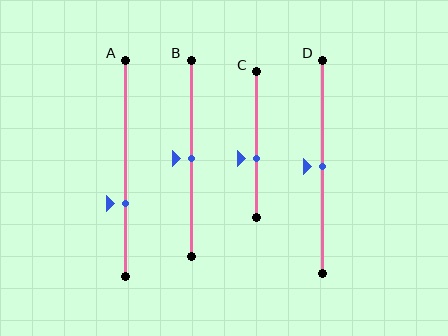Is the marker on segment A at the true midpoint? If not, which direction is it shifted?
No, the marker on segment A is shifted downward by about 16% of the segment length.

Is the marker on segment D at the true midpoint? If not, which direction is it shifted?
Yes, the marker on segment D is at the true midpoint.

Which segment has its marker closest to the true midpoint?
Segment B has its marker closest to the true midpoint.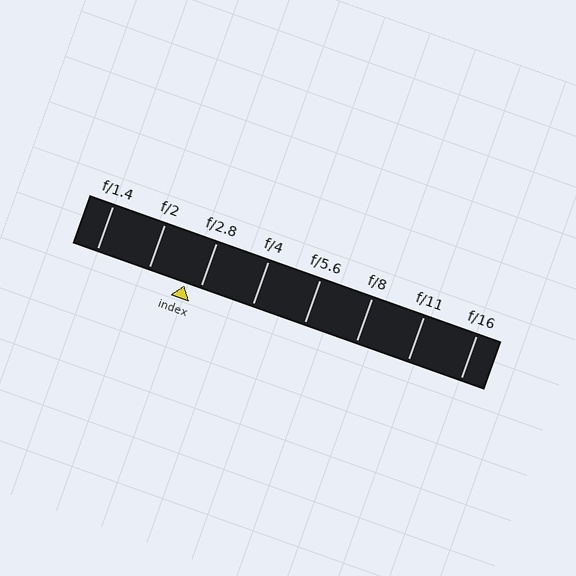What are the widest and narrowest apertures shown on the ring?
The widest aperture shown is f/1.4 and the narrowest is f/16.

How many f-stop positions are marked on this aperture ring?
There are 8 f-stop positions marked.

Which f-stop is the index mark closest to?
The index mark is closest to f/2.8.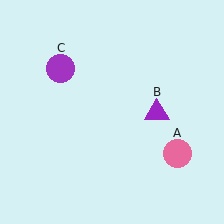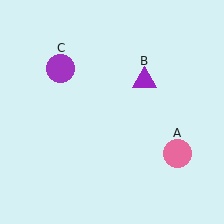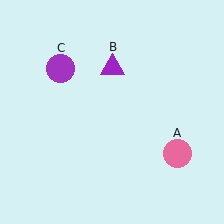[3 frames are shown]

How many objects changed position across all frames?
1 object changed position: purple triangle (object B).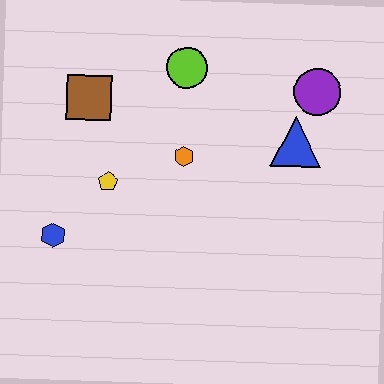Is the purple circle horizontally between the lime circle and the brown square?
No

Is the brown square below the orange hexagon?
No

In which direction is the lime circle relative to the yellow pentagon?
The lime circle is above the yellow pentagon.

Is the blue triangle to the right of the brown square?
Yes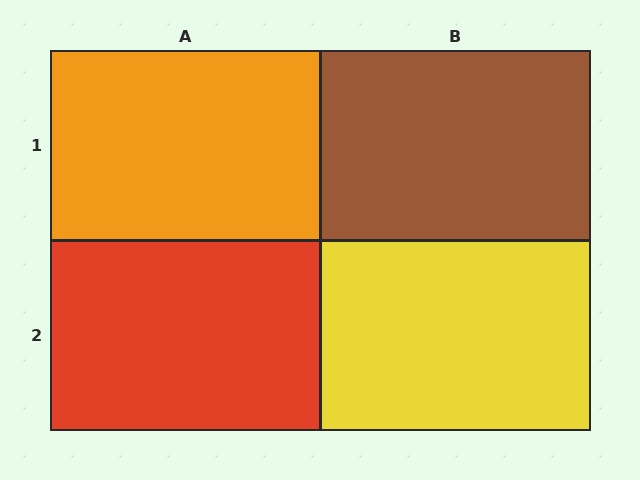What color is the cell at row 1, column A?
Orange.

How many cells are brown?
1 cell is brown.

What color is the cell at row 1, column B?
Brown.